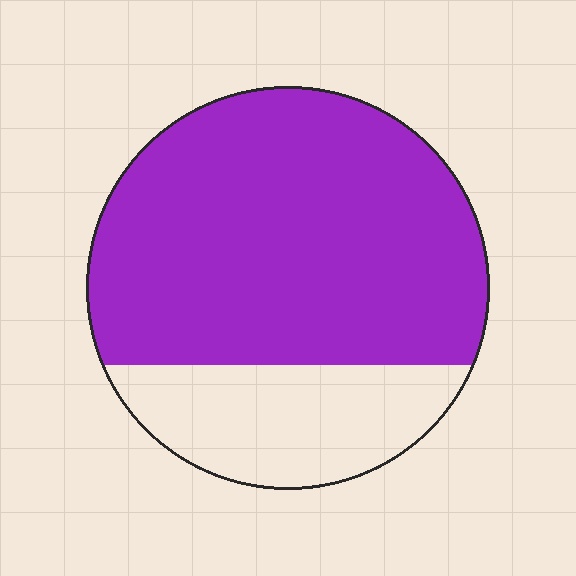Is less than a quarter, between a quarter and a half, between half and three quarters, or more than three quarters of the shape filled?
Between half and three quarters.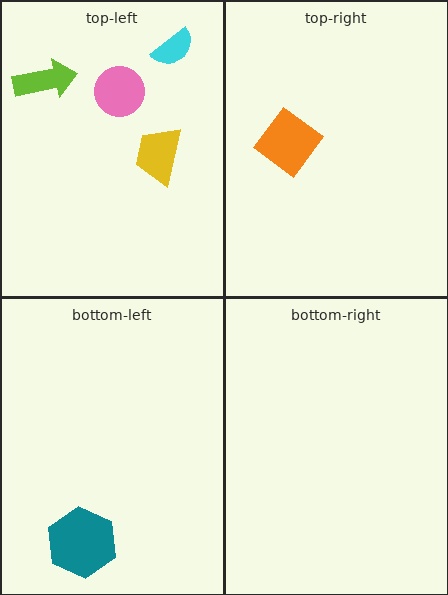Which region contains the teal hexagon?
The bottom-left region.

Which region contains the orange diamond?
The top-right region.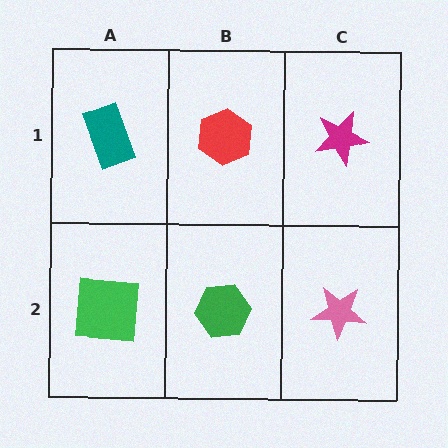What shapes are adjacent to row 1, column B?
A green hexagon (row 2, column B), a teal rectangle (row 1, column A), a magenta star (row 1, column C).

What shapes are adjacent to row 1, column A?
A green square (row 2, column A), a red hexagon (row 1, column B).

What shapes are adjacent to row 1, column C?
A pink star (row 2, column C), a red hexagon (row 1, column B).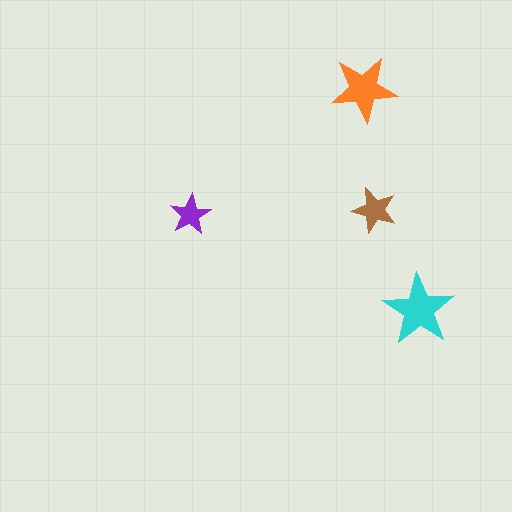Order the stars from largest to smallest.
the cyan one, the orange one, the brown one, the purple one.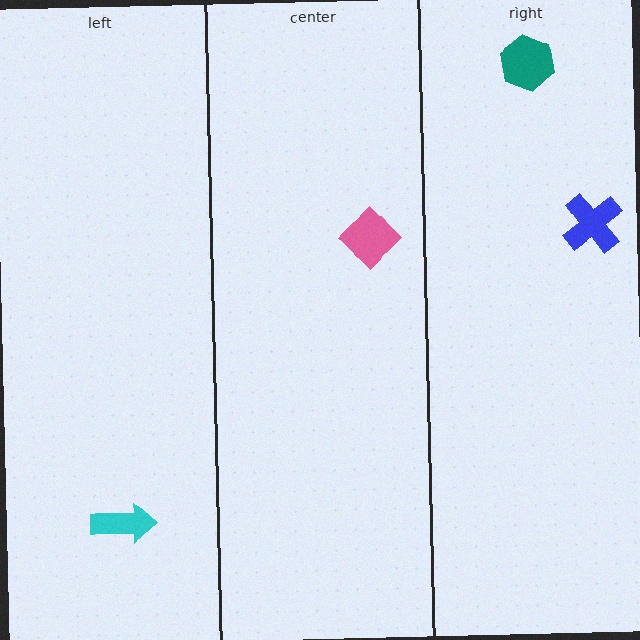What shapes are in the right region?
The blue cross, the teal hexagon.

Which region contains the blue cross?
The right region.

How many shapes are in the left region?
1.